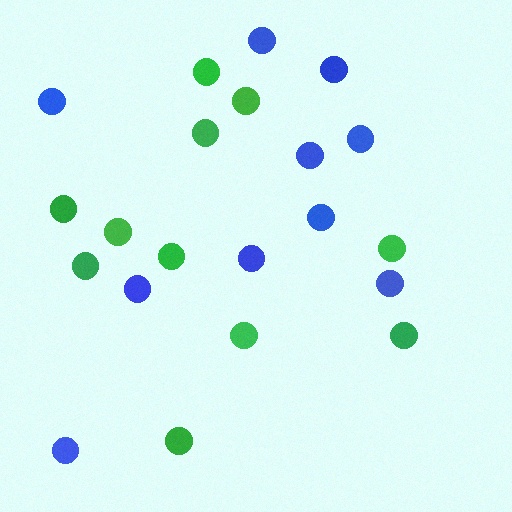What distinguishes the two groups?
There are 2 groups: one group of green circles (11) and one group of blue circles (10).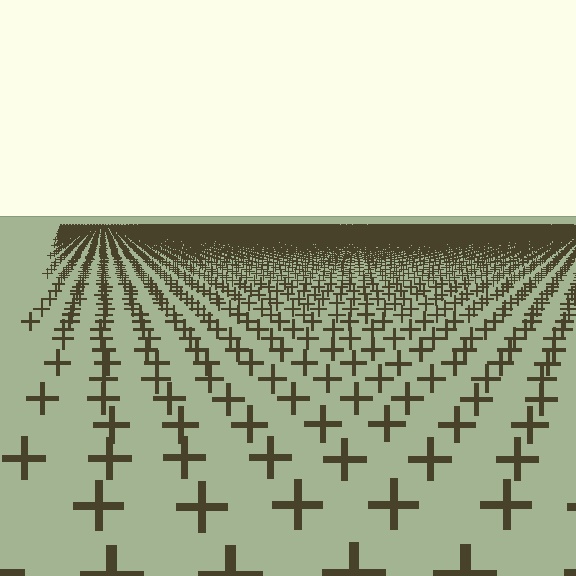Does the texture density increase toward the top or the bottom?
Density increases toward the top.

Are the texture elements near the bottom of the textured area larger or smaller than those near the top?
Larger. Near the bottom, elements are closer to the viewer and appear at a bigger on-screen size.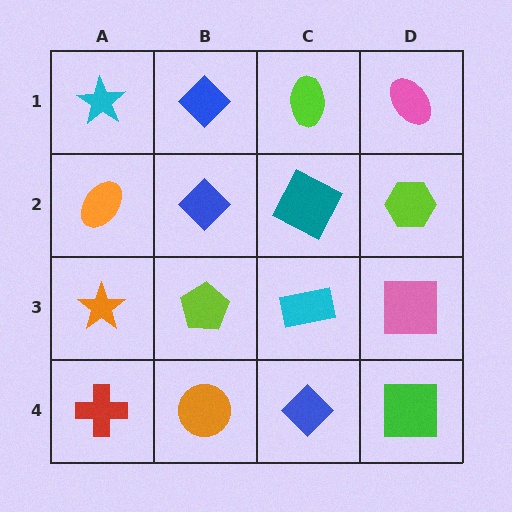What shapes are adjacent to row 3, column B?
A blue diamond (row 2, column B), an orange circle (row 4, column B), an orange star (row 3, column A), a cyan rectangle (row 3, column C).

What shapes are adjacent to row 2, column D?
A pink ellipse (row 1, column D), a pink square (row 3, column D), a teal square (row 2, column C).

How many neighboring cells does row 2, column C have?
4.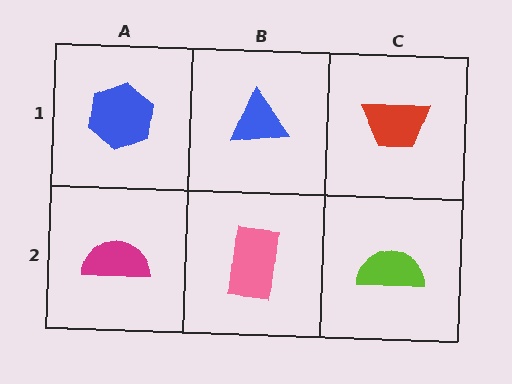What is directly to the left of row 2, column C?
A pink rectangle.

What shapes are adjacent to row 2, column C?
A red trapezoid (row 1, column C), a pink rectangle (row 2, column B).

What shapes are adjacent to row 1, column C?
A lime semicircle (row 2, column C), a blue triangle (row 1, column B).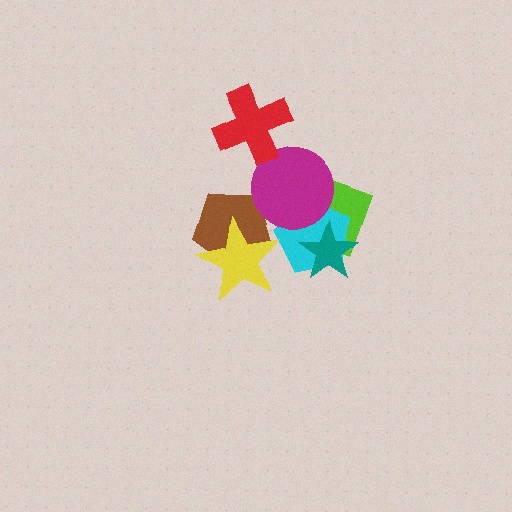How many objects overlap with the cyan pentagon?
3 objects overlap with the cyan pentagon.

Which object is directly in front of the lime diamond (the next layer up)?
The cyan pentagon is directly in front of the lime diamond.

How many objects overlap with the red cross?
0 objects overlap with the red cross.